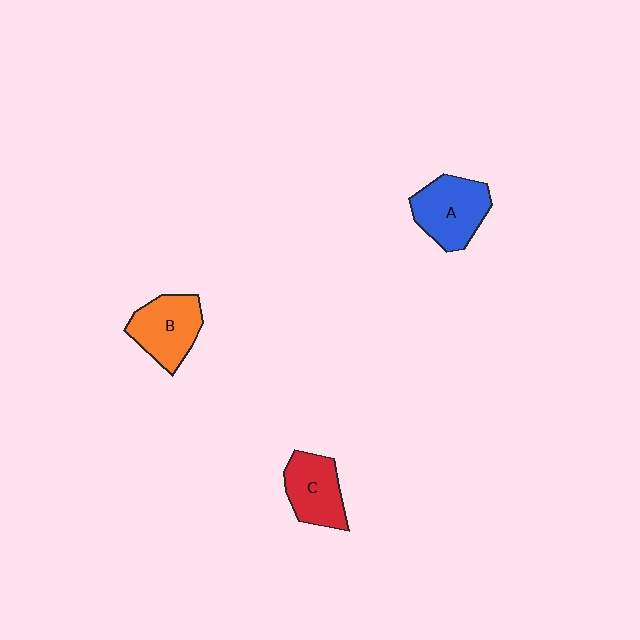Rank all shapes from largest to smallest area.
From largest to smallest: A (blue), B (orange), C (red).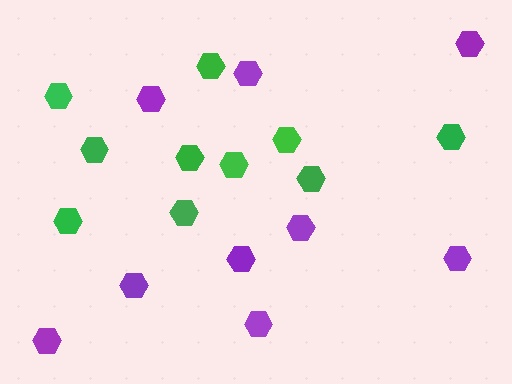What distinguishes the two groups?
There are 2 groups: one group of purple hexagons (9) and one group of green hexagons (10).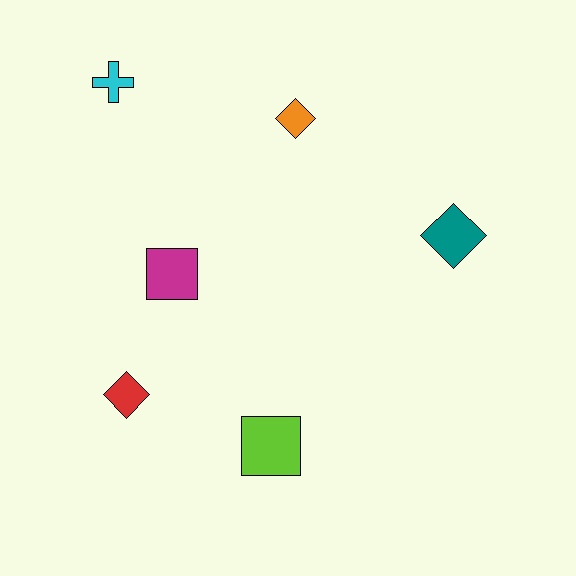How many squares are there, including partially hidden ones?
There are 2 squares.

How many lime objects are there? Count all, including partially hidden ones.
There is 1 lime object.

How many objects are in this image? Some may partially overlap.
There are 6 objects.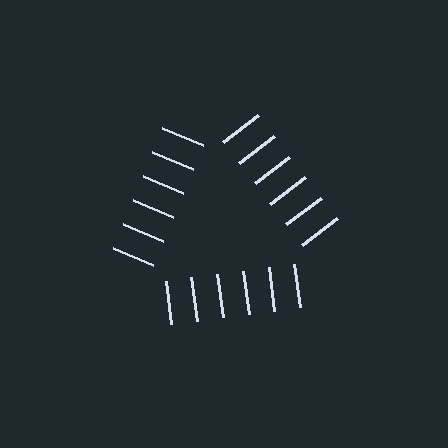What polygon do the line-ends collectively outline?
An illusory triangle — the line segments terminate on its edges but no continuous stroke is drawn.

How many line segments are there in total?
18 — 6 along each of the 3 edges.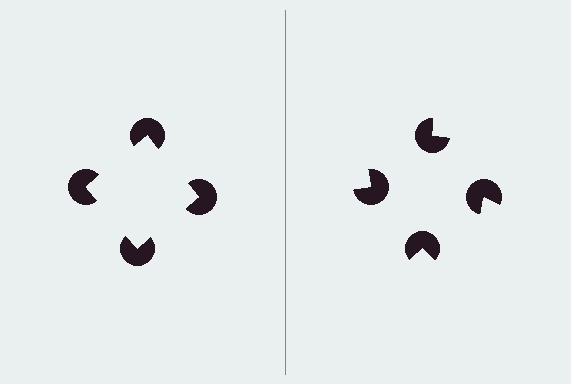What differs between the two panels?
The pac-man discs are positioned identically on both sides; only the wedge orientations differ. On the left they align to a square; on the right they are misaligned.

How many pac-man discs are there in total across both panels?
8 — 4 on each side.